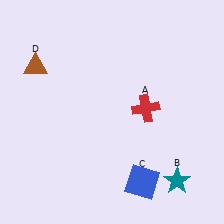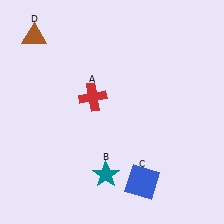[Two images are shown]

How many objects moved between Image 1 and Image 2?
3 objects moved between the two images.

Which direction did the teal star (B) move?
The teal star (B) moved left.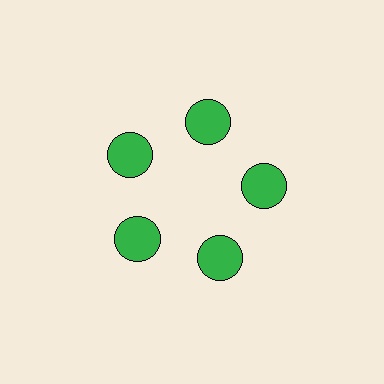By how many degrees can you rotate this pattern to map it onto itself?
The pattern maps onto itself every 72 degrees of rotation.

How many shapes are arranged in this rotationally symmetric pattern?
There are 5 shapes, arranged in 5 groups of 1.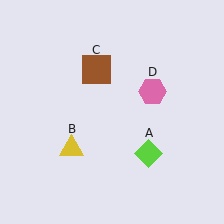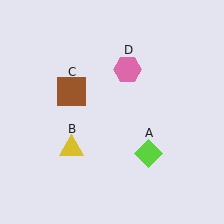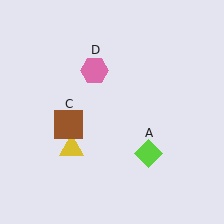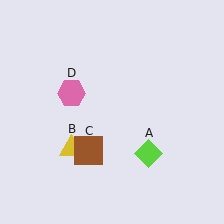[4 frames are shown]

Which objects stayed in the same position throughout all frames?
Lime diamond (object A) and yellow triangle (object B) remained stationary.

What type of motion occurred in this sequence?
The brown square (object C), pink hexagon (object D) rotated counterclockwise around the center of the scene.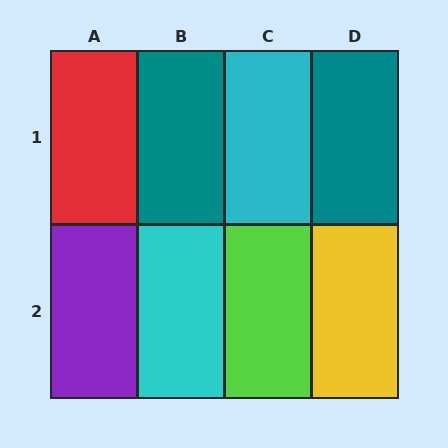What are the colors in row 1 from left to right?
Red, teal, cyan, teal.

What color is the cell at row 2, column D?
Yellow.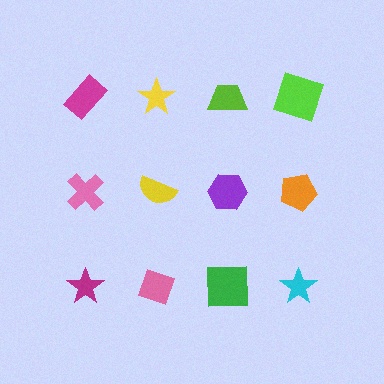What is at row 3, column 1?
A magenta star.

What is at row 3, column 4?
A cyan star.